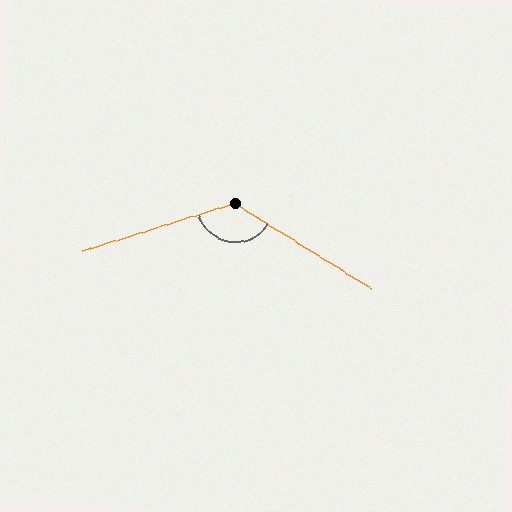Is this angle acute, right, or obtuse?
It is obtuse.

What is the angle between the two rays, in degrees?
Approximately 130 degrees.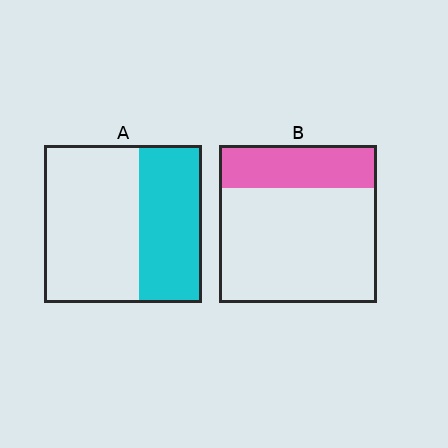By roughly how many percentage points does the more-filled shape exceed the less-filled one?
By roughly 15 percentage points (A over B).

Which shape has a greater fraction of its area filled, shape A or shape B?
Shape A.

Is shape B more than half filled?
No.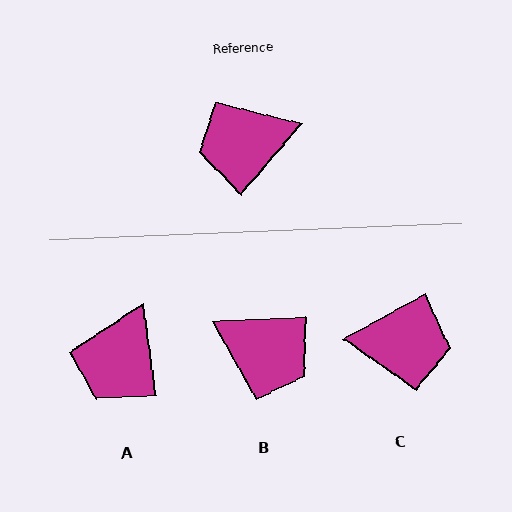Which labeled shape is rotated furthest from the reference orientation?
C, about 159 degrees away.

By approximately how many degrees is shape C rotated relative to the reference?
Approximately 159 degrees counter-clockwise.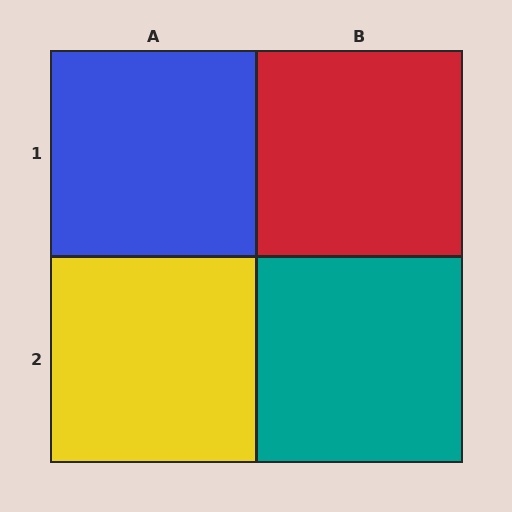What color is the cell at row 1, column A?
Blue.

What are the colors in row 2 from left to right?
Yellow, teal.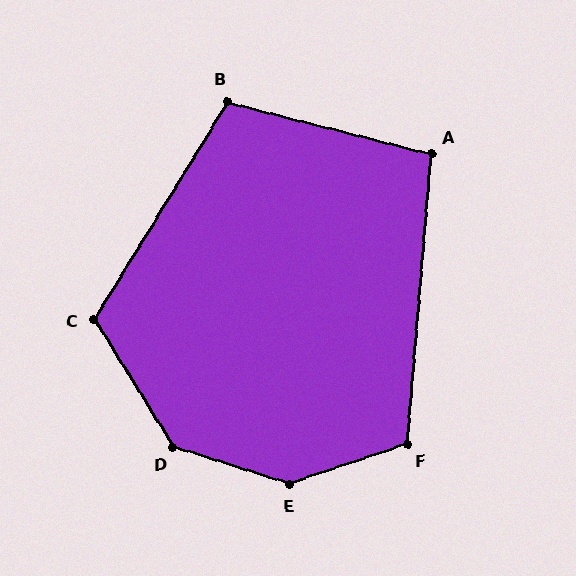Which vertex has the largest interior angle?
E, at approximately 143 degrees.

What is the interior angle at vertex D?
Approximately 139 degrees (obtuse).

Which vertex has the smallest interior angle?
A, at approximately 100 degrees.